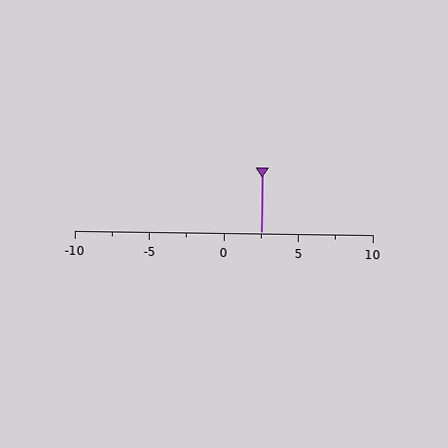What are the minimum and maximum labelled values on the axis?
The axis runs from -10 to 10.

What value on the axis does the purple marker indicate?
The marker indicates approximately 2.5.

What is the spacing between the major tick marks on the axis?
The major ticks are spaced 5 apart.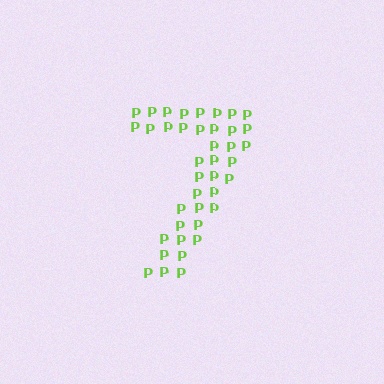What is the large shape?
The large shape is the digit 7.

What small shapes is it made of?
It is made of small letter P's.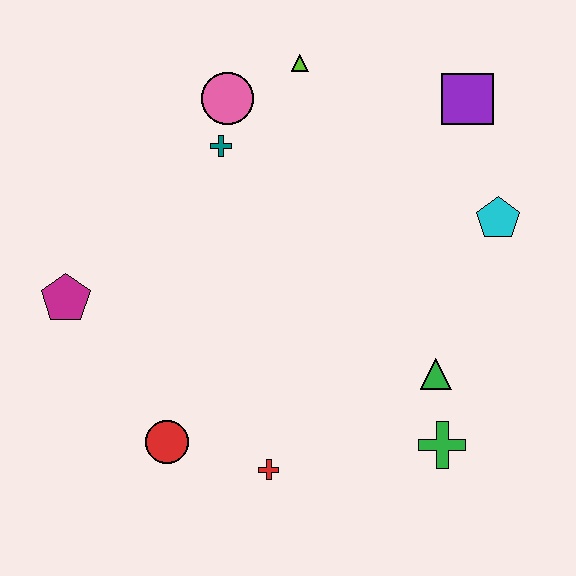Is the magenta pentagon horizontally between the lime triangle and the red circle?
No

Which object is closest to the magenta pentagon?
The red circle is closest to the magenta pentagon.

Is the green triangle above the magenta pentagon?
No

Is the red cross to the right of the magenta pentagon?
Yes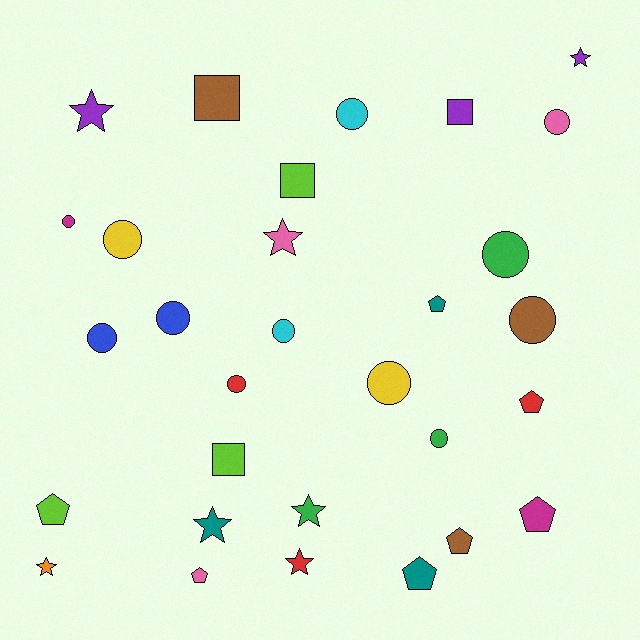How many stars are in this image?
There are 7 stars.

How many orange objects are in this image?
There is 1 orange object.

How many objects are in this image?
There are 30 objects.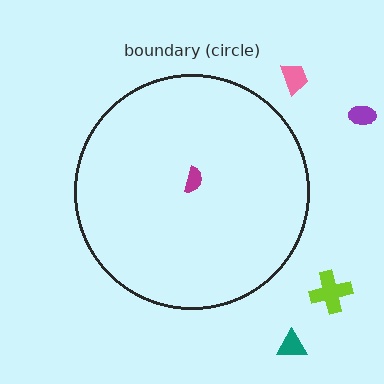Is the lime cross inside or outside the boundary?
Outside.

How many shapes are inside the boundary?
1 inside, 4 outside.